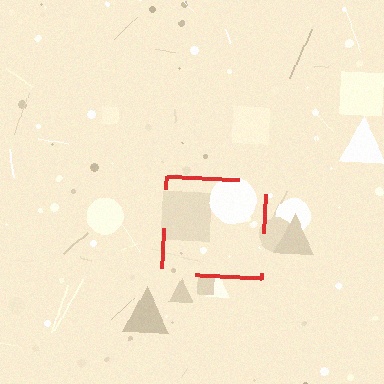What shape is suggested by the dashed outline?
The dashed outline suggests a square.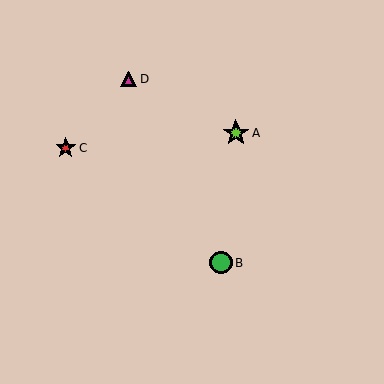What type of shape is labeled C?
Shape C is a red star.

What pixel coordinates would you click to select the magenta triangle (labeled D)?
Click at (129, 79) to select the magenta triangle D.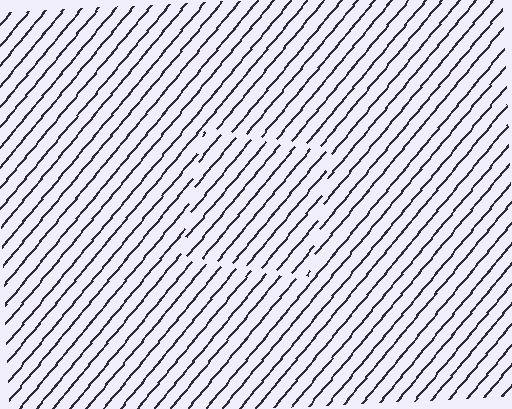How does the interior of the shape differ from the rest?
The interior of the shape contains the same grating, shifted by half a period — the contour is defined by the phase discontinuity where line-ends from the inner and outer gratings abut.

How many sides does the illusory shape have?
4 sides — the line-ends trace a square.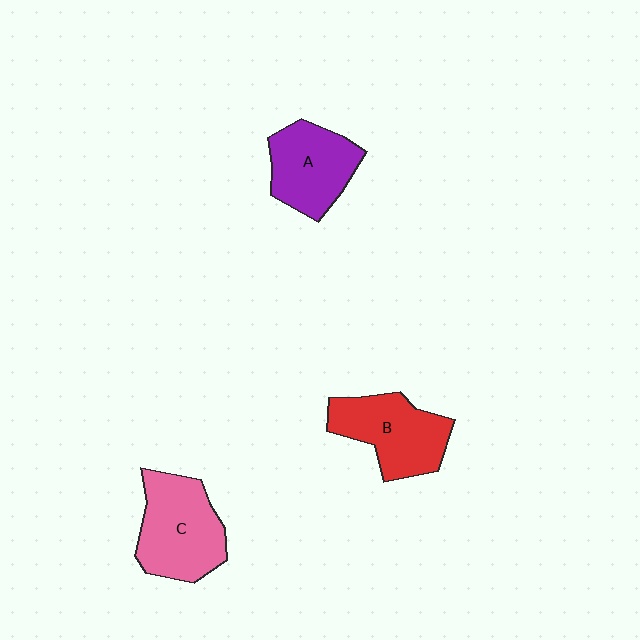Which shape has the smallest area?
Shape A (purple).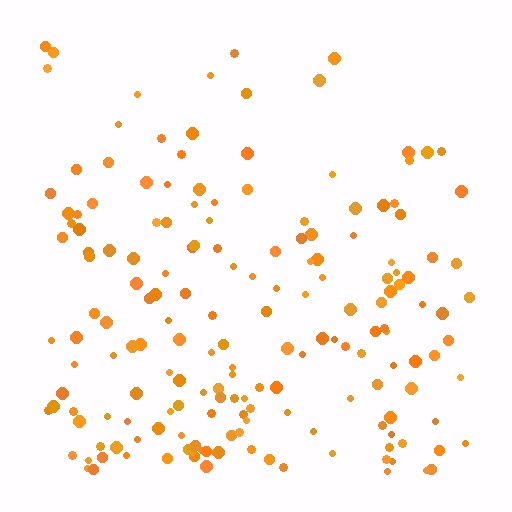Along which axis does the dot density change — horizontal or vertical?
Vertical.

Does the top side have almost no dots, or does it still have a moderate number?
Still a moderate number, just noticeably fewer than the bottom.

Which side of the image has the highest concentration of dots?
The bottom.